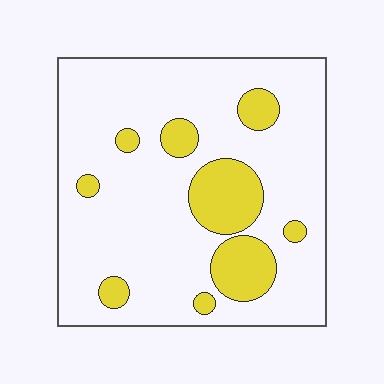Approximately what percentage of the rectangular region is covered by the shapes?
Approximately 20%.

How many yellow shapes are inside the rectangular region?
9.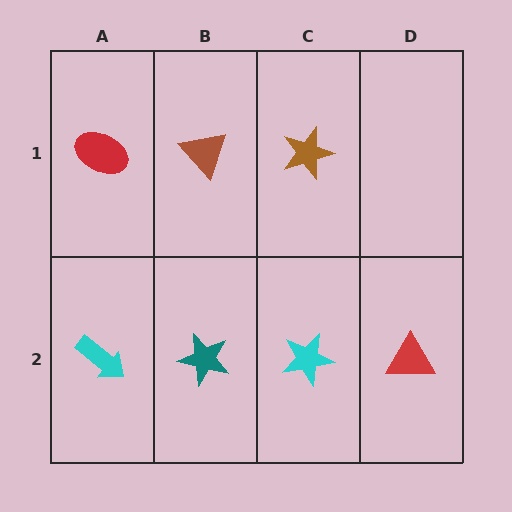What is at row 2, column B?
A teal star.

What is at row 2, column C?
A cyan star.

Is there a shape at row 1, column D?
No, that cell is empty.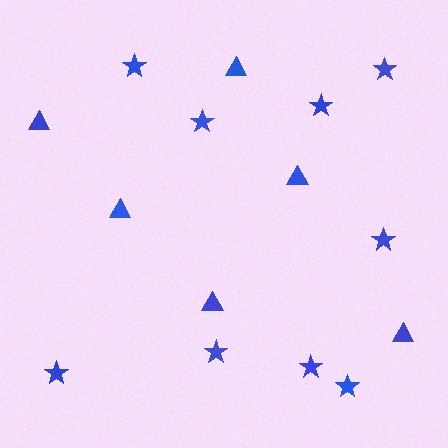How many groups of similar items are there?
There are 2 groups: one group of stars (9) and one group of triangles (6).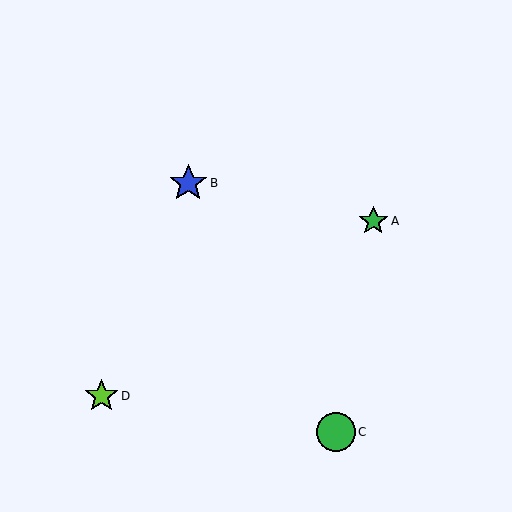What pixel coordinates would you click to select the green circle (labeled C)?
Click at (336, 432) to select the green circle C.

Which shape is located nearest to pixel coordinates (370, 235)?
The green star (labeled A) at (373, 221) is nearest to that location.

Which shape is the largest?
The green circle (labeled C) is the largest.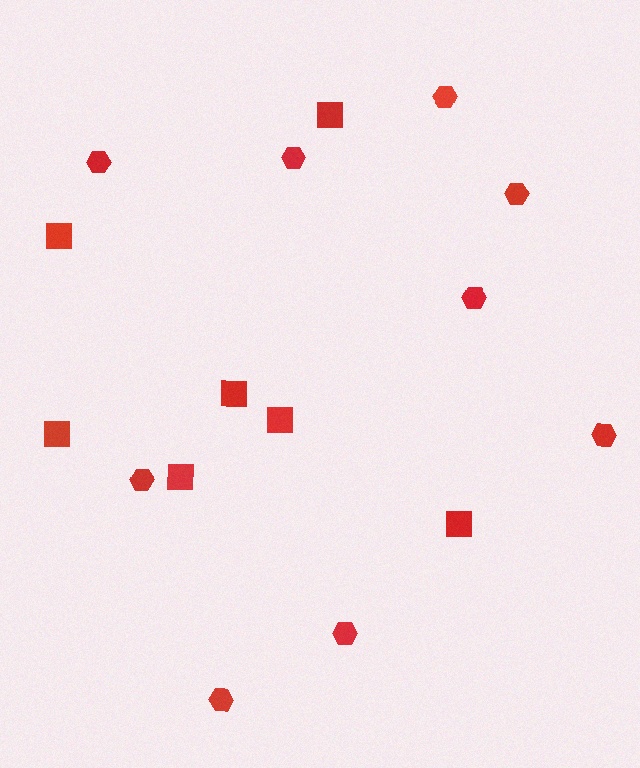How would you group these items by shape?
There are 2 groups: one group of squares (7) and one group of hexagons (9).